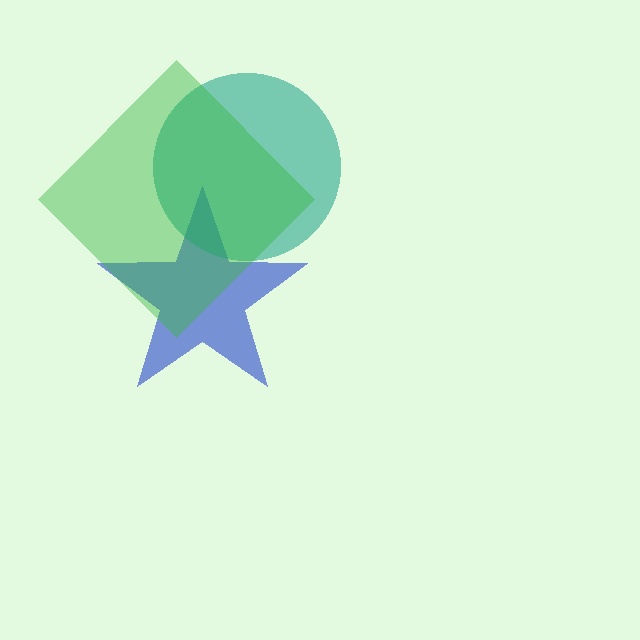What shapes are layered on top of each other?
The layered shapes are: a blue star, a teal circle, a green diamond.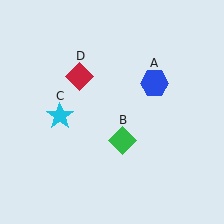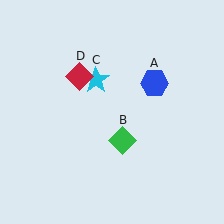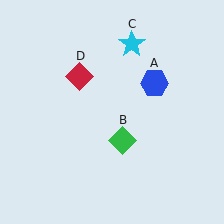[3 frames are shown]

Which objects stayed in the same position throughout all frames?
Blue hexagon (object A) and green diamond (object B) and red diamond (object D) remained stationary.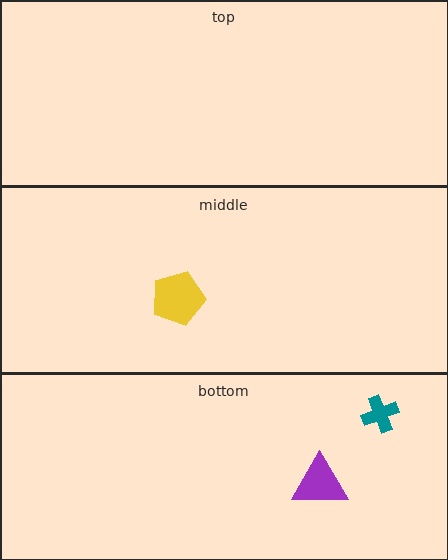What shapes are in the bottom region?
The purple triangle, the teal cross.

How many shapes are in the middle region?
1.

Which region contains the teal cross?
The bottom region.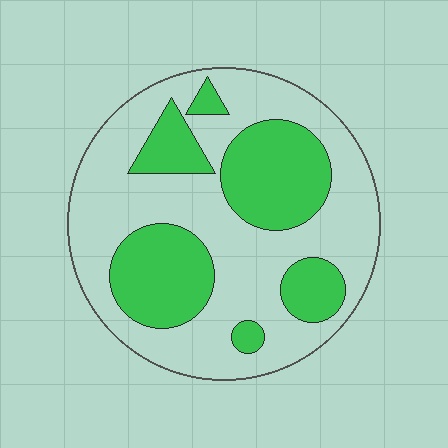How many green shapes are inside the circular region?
6.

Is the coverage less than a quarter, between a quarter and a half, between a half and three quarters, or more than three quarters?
Between a quarter and a half.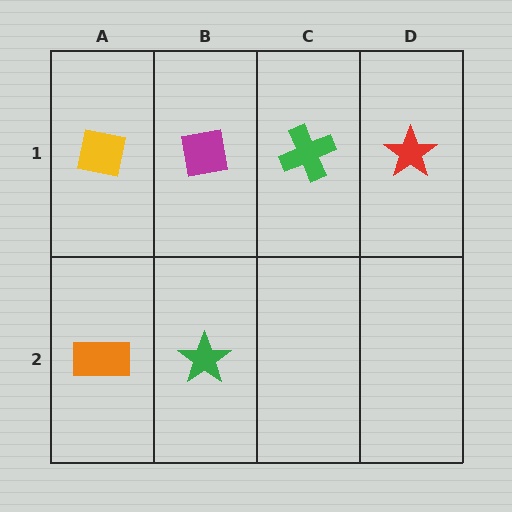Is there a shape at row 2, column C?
No, that cell is empty.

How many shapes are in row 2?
2 shapes.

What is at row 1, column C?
A green cross.